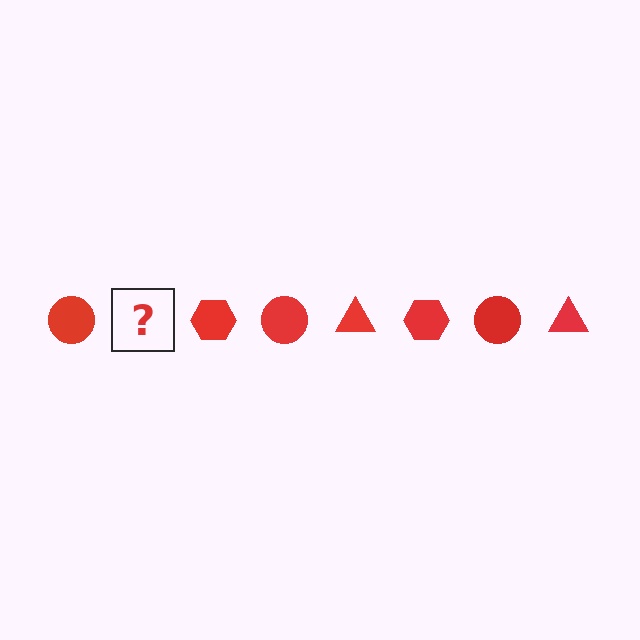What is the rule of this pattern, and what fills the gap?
The rule is that the pattern cycles through circle, triangle, hexagon shapes in red. The gap should be filled with a red triangle.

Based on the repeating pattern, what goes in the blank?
The blank should be a red triangle.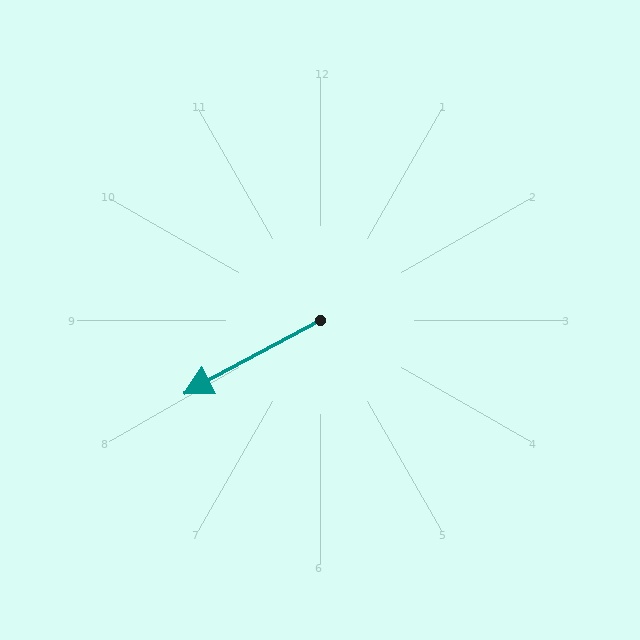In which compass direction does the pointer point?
Southwest.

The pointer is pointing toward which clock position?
Roughly 8 o'clock.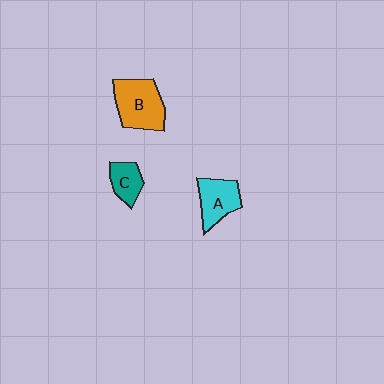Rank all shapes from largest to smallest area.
From largest to smallest: B (orange), A (cyan), C (teal).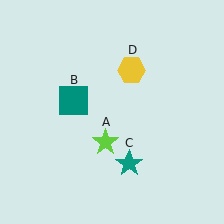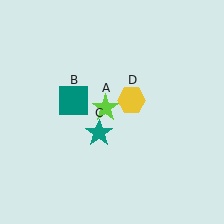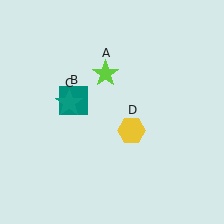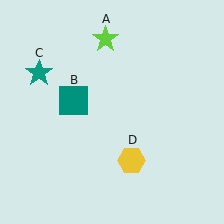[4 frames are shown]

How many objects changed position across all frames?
3 objects changed position: lime star (object A), teal star (object C), yellow hexagon (object D).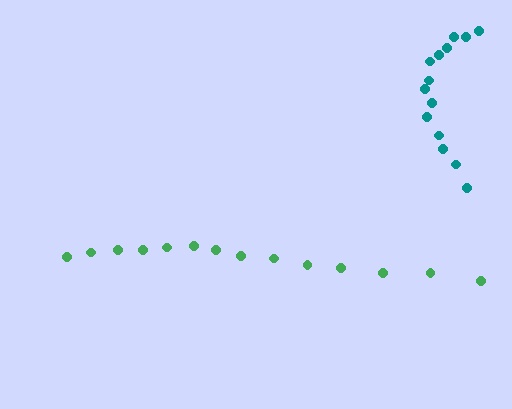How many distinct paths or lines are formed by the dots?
There are 2 distinct paths.